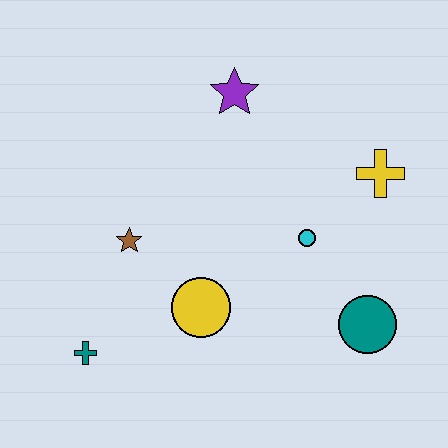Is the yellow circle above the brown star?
No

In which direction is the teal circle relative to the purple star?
The teal circle is below the purple star.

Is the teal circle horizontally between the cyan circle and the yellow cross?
Yes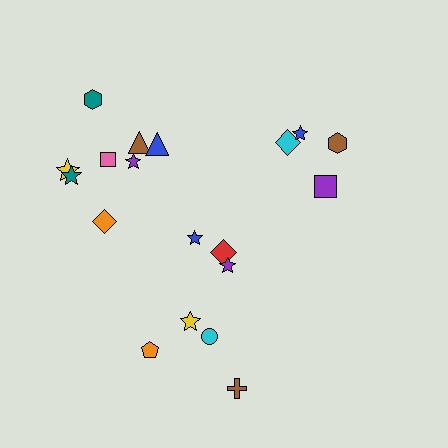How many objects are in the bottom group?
There are 7 objects.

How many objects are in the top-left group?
There are 8 objects.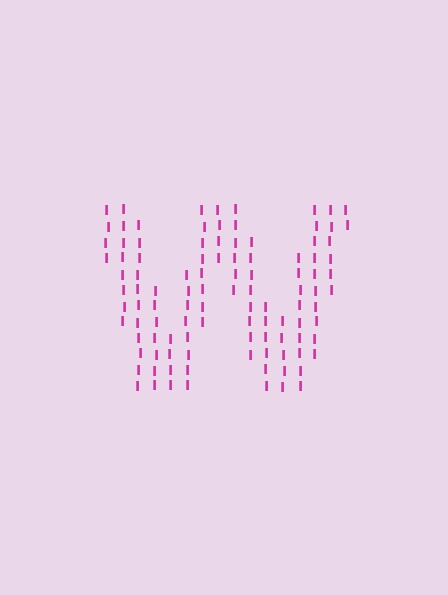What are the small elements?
The small elements are letter I's.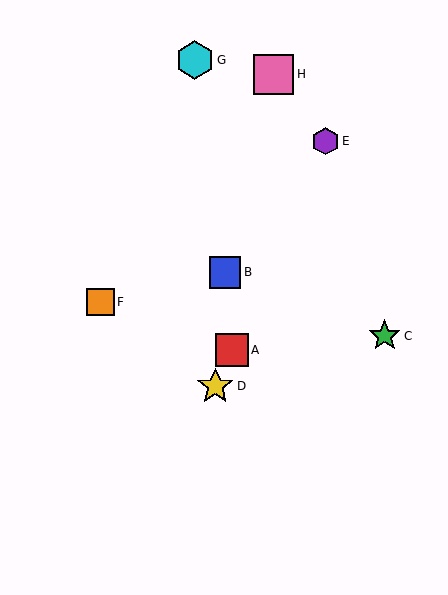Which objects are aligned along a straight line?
Objects A, D, E are aligned along a straight line.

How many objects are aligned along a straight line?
3 objects (A, D, E) are aligned along a straight line.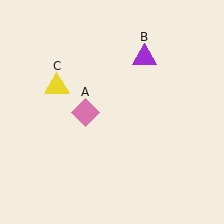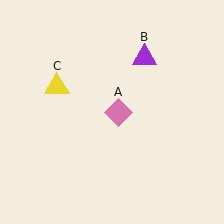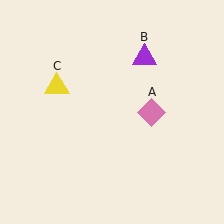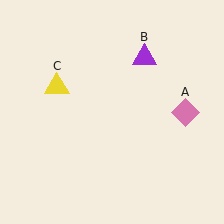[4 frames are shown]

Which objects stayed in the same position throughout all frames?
Purple triangle (object B) and yellow triangle (object C) remained stationary.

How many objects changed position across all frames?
1 object changed position: pink diamond (object A).